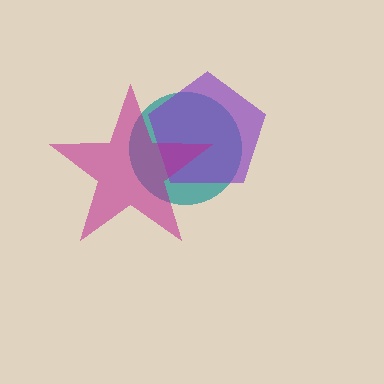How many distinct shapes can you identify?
There are 3 distinct shapes: a teal circle, a purple pentagon, a magenta star.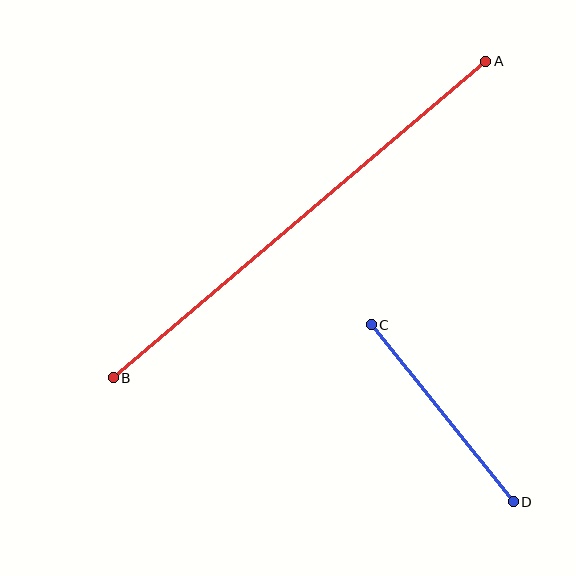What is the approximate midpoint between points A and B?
The midpoint is at approximately (299, 220) pixels.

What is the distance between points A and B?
The distance is approximately 489 pixels.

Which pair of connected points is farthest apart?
Points A and B are farthest apart.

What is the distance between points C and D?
The distance is approximately 227 pixels.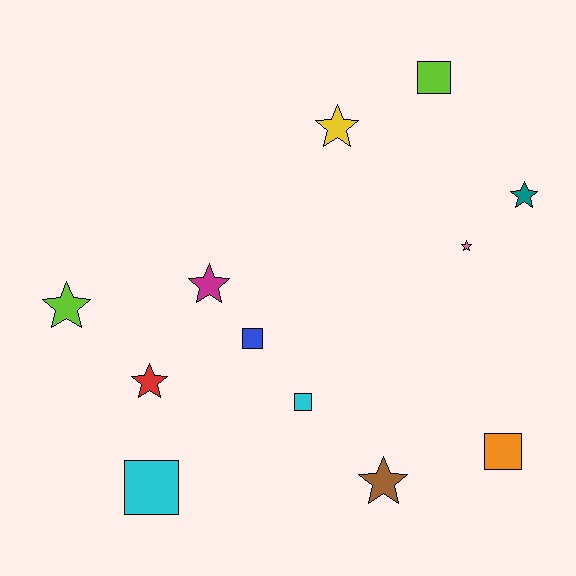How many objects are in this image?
There are 12 objects.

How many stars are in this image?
There are 7 stars.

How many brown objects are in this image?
There is 1 brown object.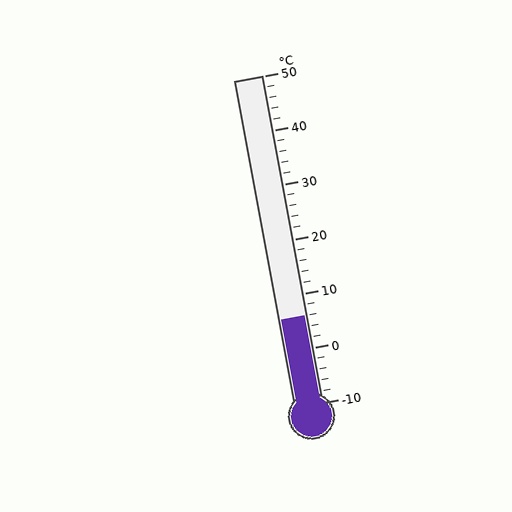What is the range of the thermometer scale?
The thermometer scale ranges from -10°C to 50°C.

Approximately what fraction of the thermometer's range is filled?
The thermometer is filled to approximately 25% of its range.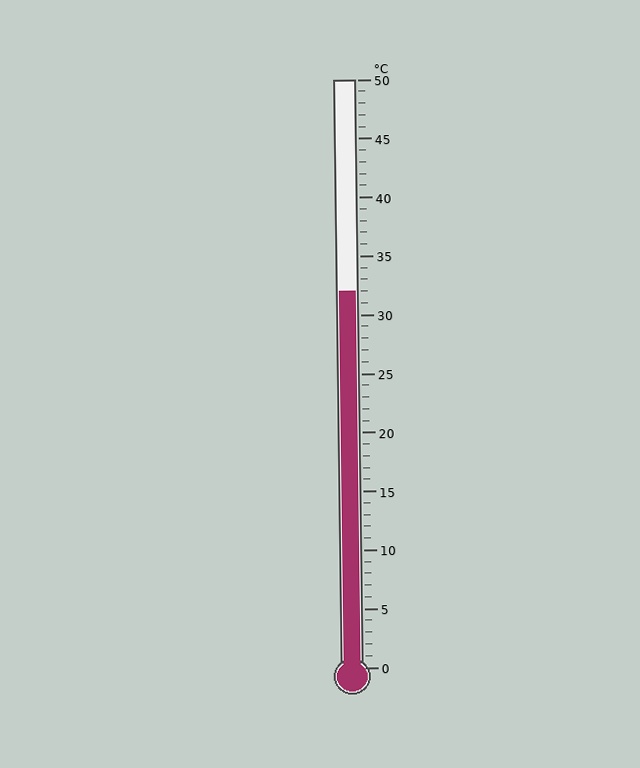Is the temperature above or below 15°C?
The temperature is above 15°C.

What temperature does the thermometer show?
The thermometer shows approximately 32°C.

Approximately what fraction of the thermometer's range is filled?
The thermometer is filled to approximately 65% of its range.